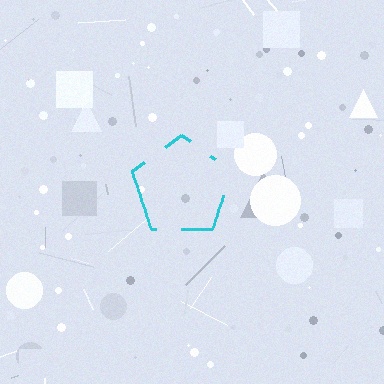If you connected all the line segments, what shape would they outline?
They would outline a pentagon.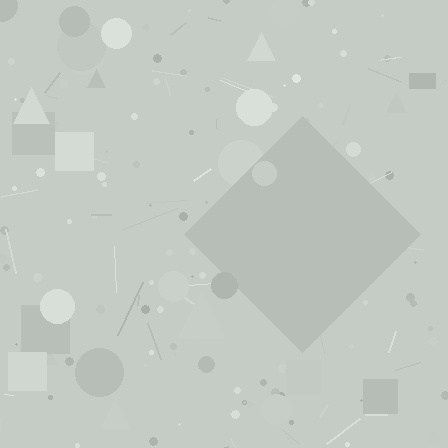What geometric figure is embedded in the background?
A diamond is embedded in the background.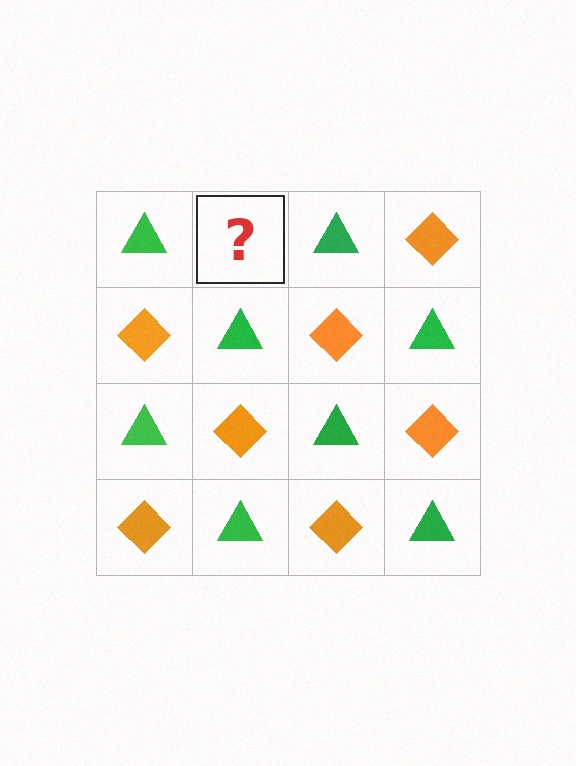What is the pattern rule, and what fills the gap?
The rule is that it alternates green triangle and orange diamond in a checkerboard pattern. The gap should be filled with an orange diamond.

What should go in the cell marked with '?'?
The missing cell should contain an orange diamond.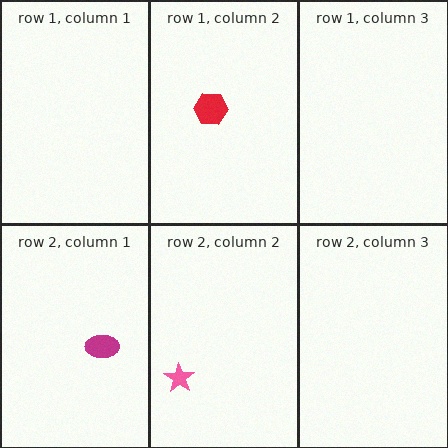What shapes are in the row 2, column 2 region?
The pink star.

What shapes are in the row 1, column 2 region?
The red hexagon.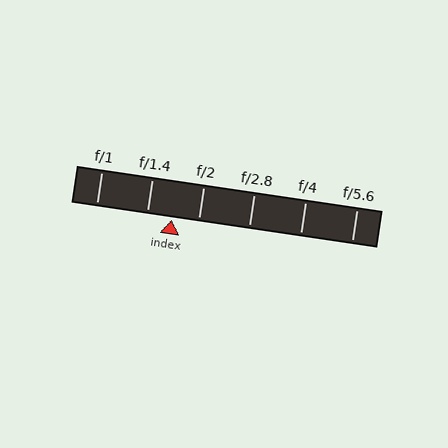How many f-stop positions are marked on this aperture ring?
There are 6 f-stop positions marked.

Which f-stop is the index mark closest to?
The index mark is closest to f/1.4.